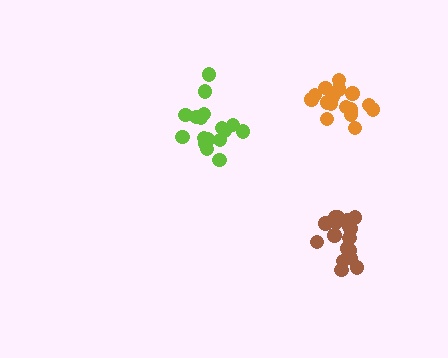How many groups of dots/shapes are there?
There are 3 groups.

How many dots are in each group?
Group 1: 17 dots, Group 2: 18 dots, Group 3: 17 dots (52 total).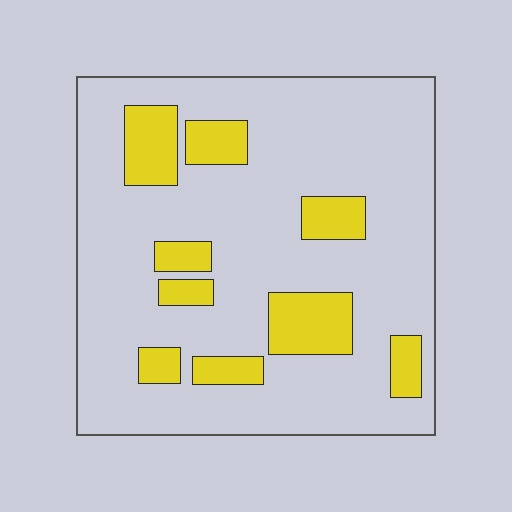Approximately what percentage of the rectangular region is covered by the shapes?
Approximately 20%.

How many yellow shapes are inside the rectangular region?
9.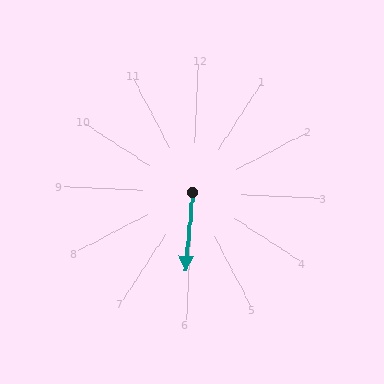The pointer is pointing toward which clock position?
Roughly 6 o'clock.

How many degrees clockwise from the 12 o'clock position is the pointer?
Approximately 183 degrees.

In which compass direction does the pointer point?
South.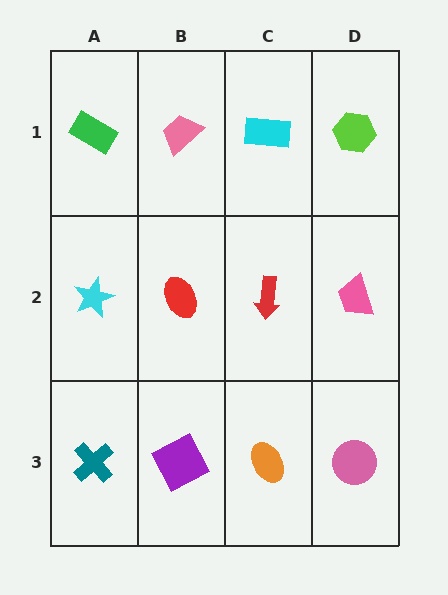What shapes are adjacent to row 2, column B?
A pink trapezoid (row 1, column B), a purple square (row 3, column B), a cyan star (row 2, column A), a red arrow (row 2, column C).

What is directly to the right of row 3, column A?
A purple square.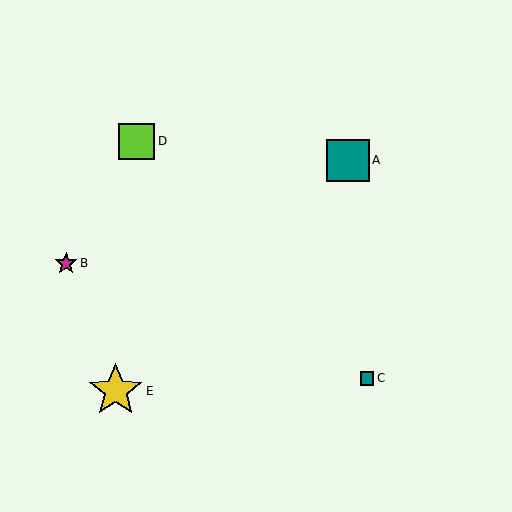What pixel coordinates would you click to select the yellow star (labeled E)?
Click at (116, 391) to select the yellow star E.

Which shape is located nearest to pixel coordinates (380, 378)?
The teal square (labeled C) at (367, 378) is nearest to that location.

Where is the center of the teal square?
The center of the teal square is at (367, 378).